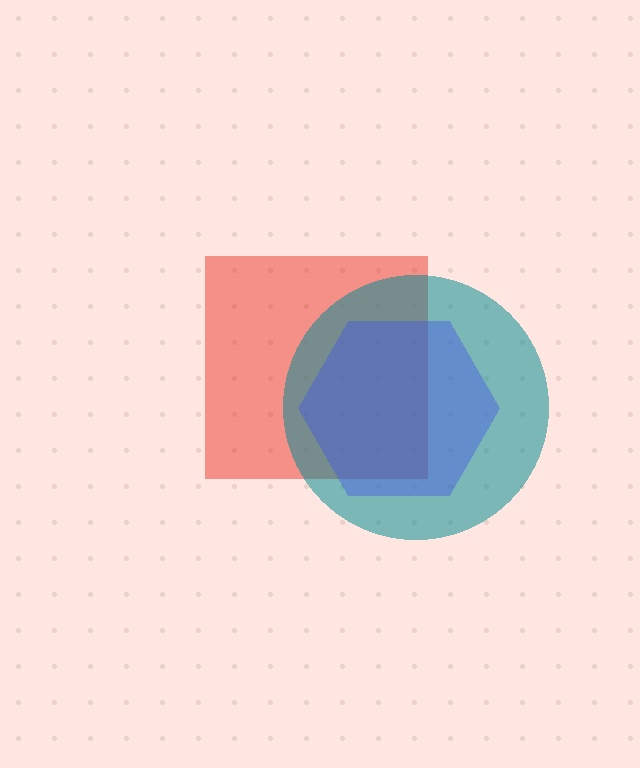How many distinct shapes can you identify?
There are 3 distinct shapes: a red square, a teal circle, a blue hexagon.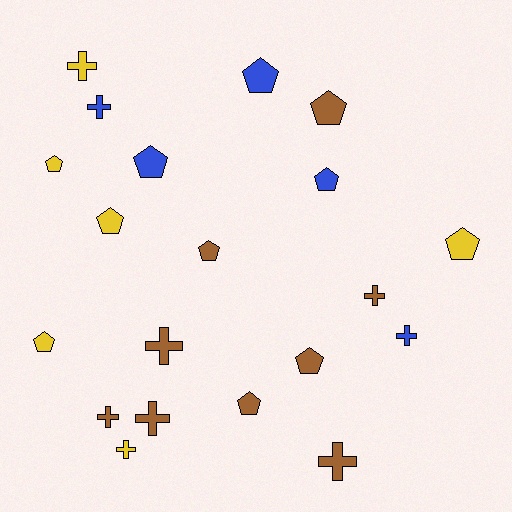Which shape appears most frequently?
Pentagon, with 11 objects.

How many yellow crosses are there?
There are 2 yellow crosses.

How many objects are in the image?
There are 20 objects.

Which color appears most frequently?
Brown, with 9 objects.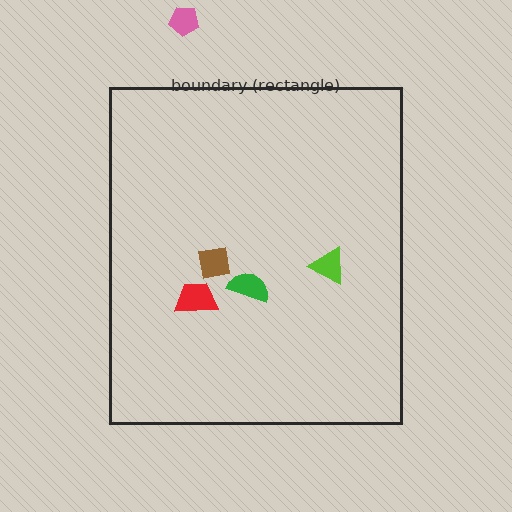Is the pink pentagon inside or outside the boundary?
Outside.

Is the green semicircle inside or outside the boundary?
Inside.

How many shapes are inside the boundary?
4 inside, 1 outside.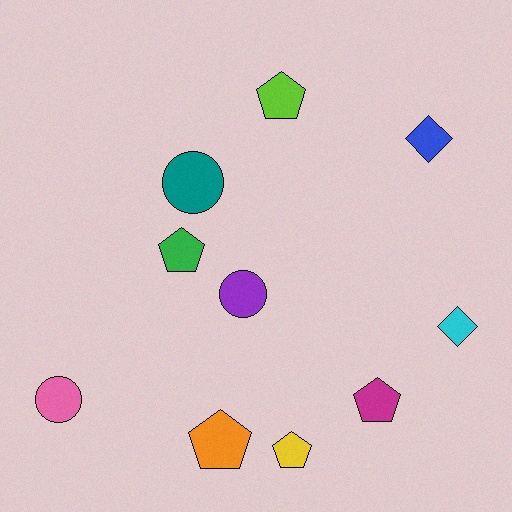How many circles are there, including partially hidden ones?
There are 3 circles.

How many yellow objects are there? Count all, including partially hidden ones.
There is 1 yellow object.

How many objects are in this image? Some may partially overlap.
There are 10 objects.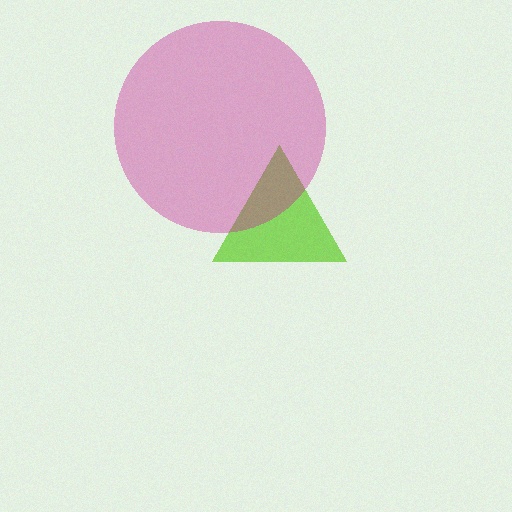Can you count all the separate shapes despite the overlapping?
Yes, there are 2 separate shapes.